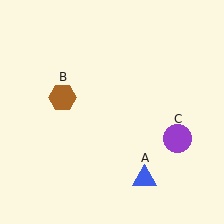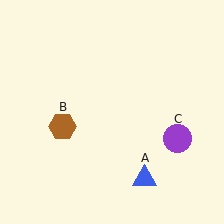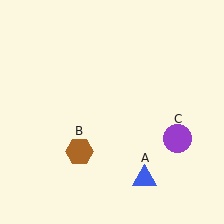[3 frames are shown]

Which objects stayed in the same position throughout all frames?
Blue triangle (object A) and purple circle (object C) remained stationary.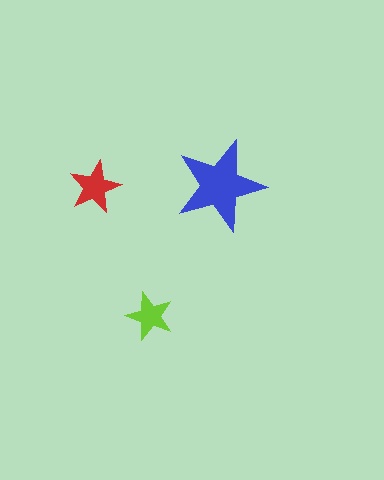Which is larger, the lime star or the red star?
The red one.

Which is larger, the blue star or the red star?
The blue one.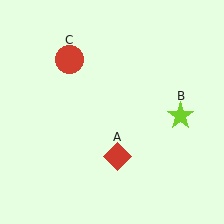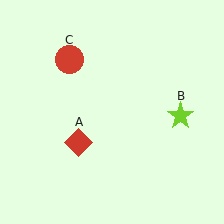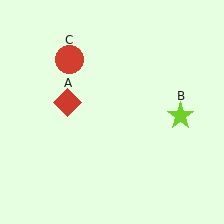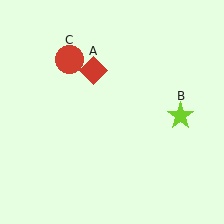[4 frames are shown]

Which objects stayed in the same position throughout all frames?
Lime star (object B) and red circle (object C) remained stationary.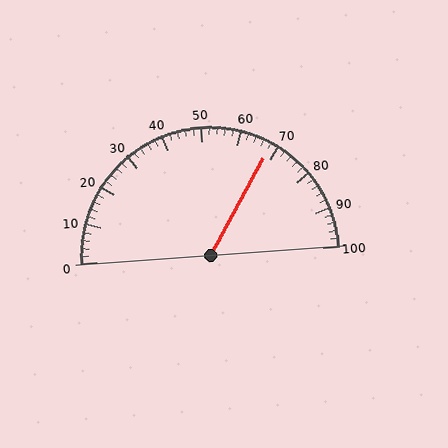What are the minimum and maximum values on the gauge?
The gauge ranges from 0 to 100.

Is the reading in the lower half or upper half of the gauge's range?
The reading is in the upper half of the range (0 to 100).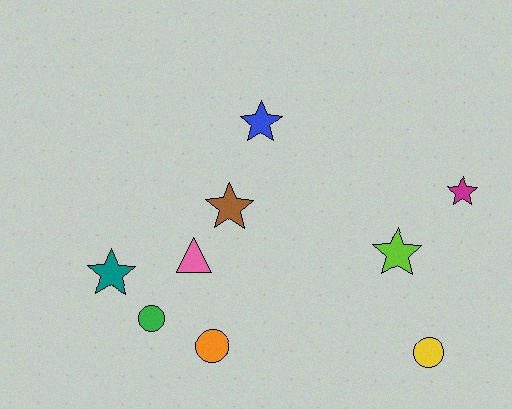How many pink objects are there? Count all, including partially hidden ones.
There is 1 pink object.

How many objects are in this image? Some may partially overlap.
There are 9 objects.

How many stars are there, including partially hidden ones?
There are 5 stars.